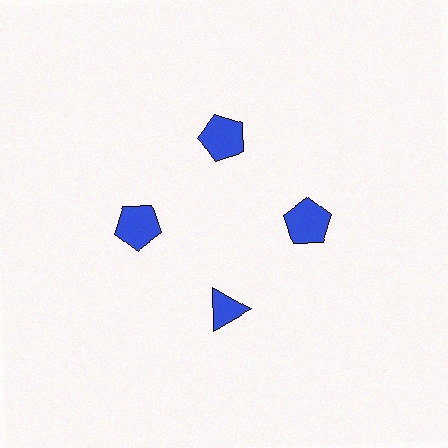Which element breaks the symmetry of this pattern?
The blue triangle at roughly the 6 o'clock position breaks the symmetry. All other shapes are blue pentagons.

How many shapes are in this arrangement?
There are 4 shapes arranged in a ring pattern.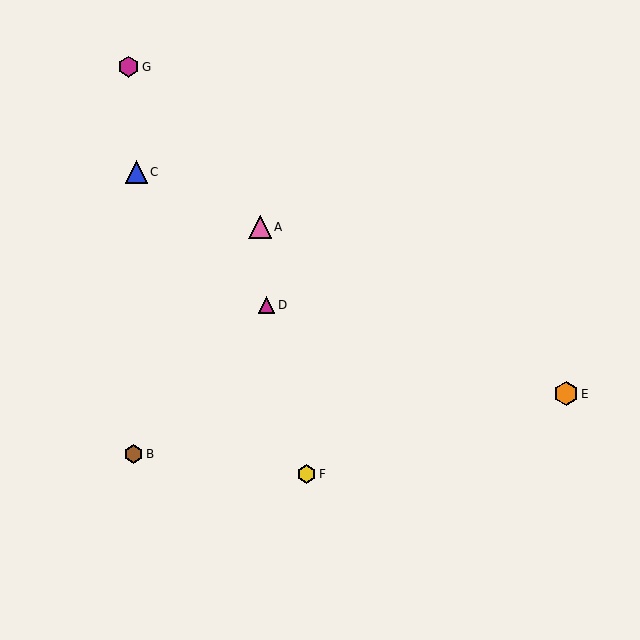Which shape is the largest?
The orange hexagon (labeled E) is the largest.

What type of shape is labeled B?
Shape B is a brown hexagon.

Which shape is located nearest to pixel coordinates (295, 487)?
The yellow hexagon (labeled F) at (306, 474) is nearest to that location.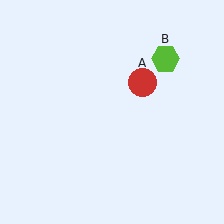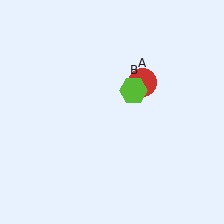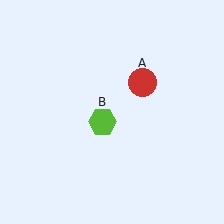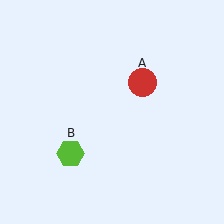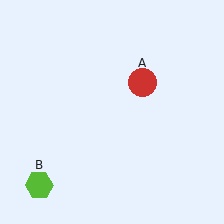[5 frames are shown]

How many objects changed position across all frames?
1 object changed position: lime hexagon (object B).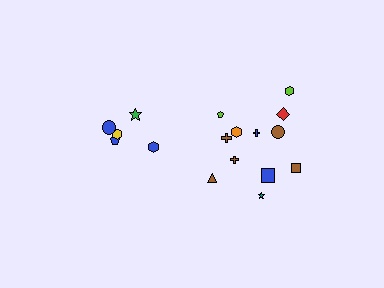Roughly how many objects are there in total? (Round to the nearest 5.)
Roughly 15 objects in total.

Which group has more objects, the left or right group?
The right group.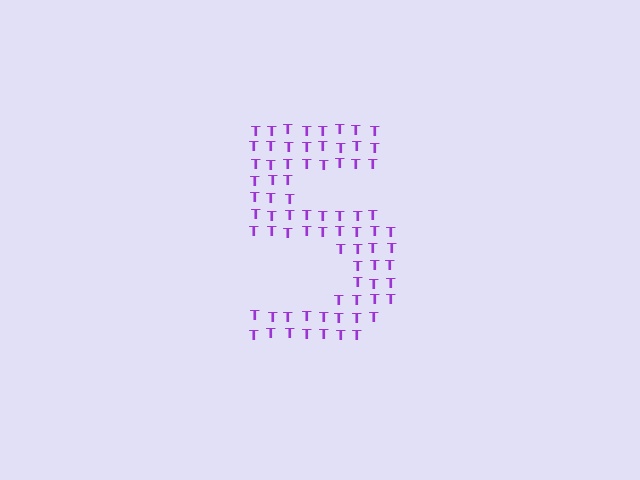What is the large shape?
The large shape is the digit 5.